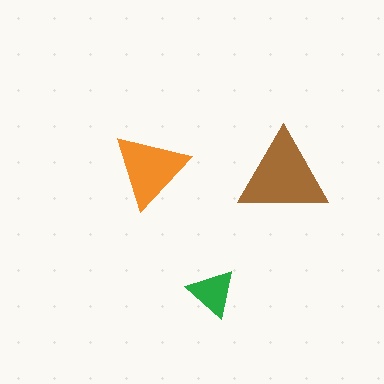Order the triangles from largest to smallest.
the brown one, the orange one, the green one.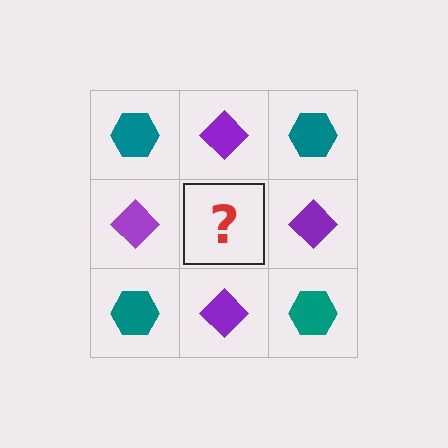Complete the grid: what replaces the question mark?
The question mark should be replaced with a teal hexagon.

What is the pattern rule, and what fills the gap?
The rule is that it alternates teal hexagon and purple diamond in a checkerboard pattern. The gap should be filled with a teal hexagon.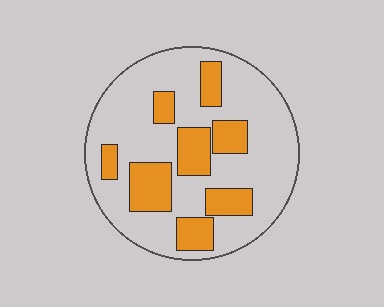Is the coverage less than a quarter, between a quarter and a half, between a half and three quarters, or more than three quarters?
Between a quarter and a half.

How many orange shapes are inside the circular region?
8.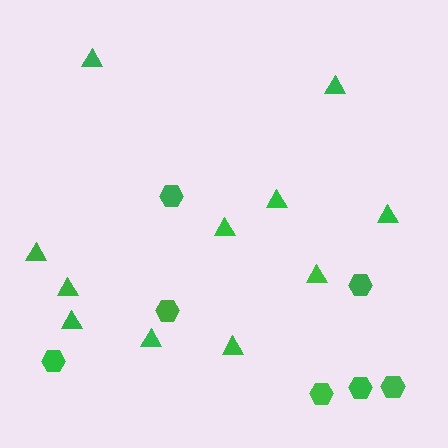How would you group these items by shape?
There are 2 groups: one group of triangles (11) and one group of hexagons (7).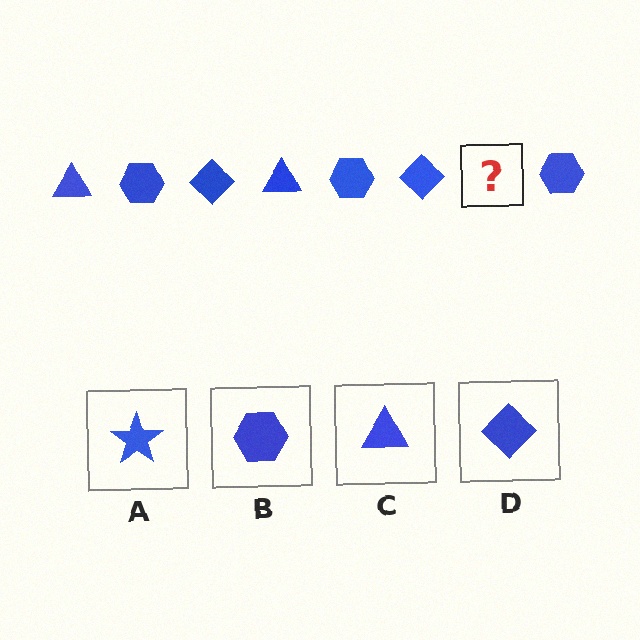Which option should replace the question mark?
Option C.